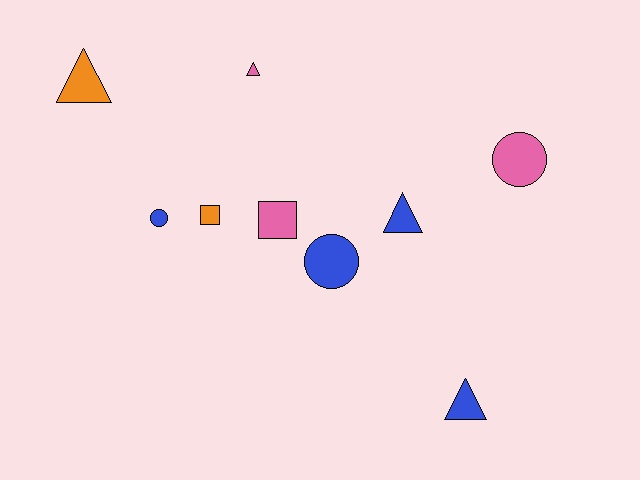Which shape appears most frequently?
Triangle, with 4 objects.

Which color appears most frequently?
Blue, with 4 objects.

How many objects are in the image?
There are 9 objects.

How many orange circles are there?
There are no orange circles.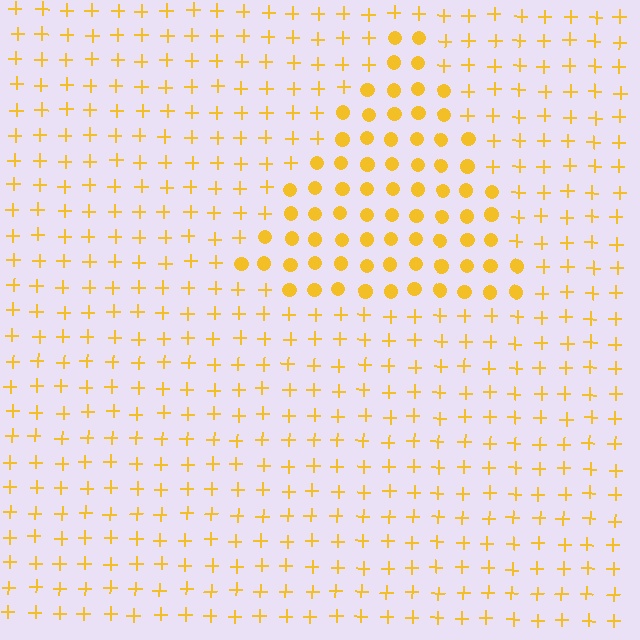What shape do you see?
I see a triangle.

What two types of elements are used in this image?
The image uses circles inside the triangle region and plus signs outside it.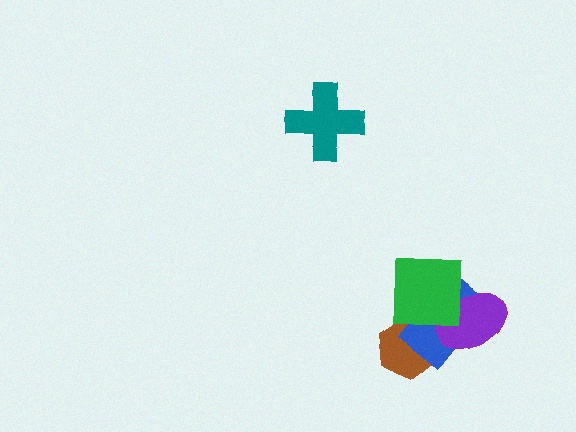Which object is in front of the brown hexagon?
The blue rectangle is in front of the brown hexagon.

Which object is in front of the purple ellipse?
The green square is in front of the purple ellipse.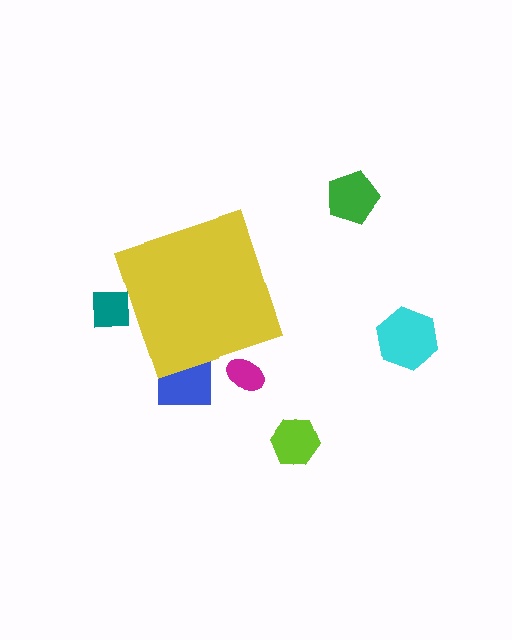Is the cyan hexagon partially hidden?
No, the cyan hexagon is fully visible.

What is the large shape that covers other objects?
A yellow diamond.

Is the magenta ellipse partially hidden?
Yes, the magenta ellipse is partially hidden behind the yellow diamond.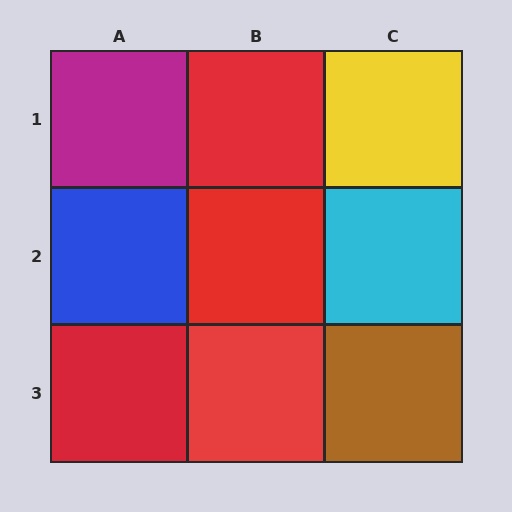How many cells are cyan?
1 cell is cyan.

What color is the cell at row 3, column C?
Brown.